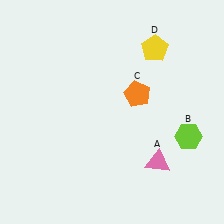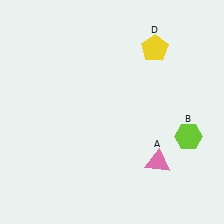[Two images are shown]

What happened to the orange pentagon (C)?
The orange pentagon (C) was removed in Image 2. It was in the top-right area of Image 1.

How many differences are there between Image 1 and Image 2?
There is 1 difference between the two images.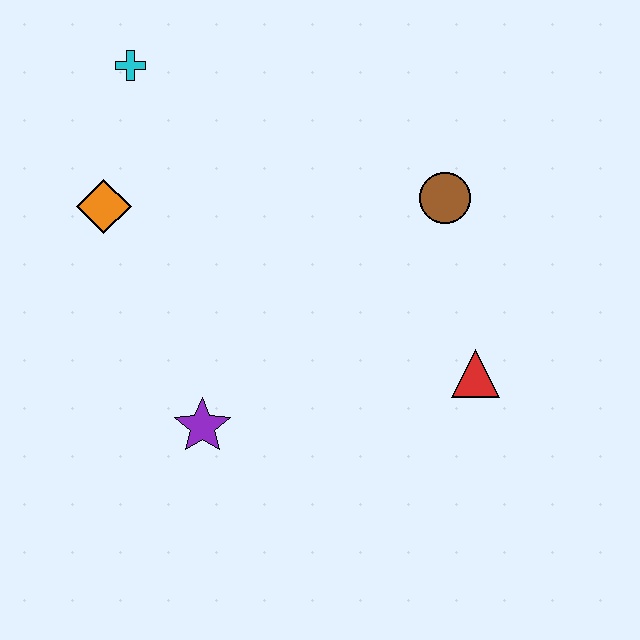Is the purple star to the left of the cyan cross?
No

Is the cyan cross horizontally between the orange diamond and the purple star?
Yes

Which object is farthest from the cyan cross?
The red triangle is farthest from the cyan cross.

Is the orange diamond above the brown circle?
No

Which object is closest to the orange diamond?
The cyan cross is closest to the orange diamond.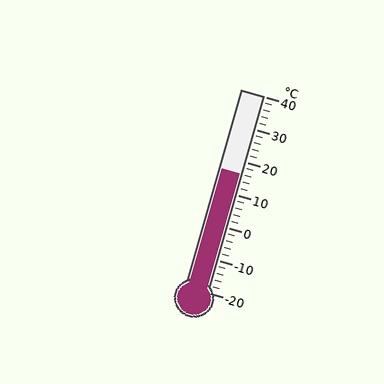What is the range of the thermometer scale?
The thermometer scale ranges from -20°C to 40°C.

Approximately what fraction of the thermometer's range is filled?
The thermometer is filled to approximately 60% of its range.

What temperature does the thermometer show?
The thermometer shows approximately 16°C.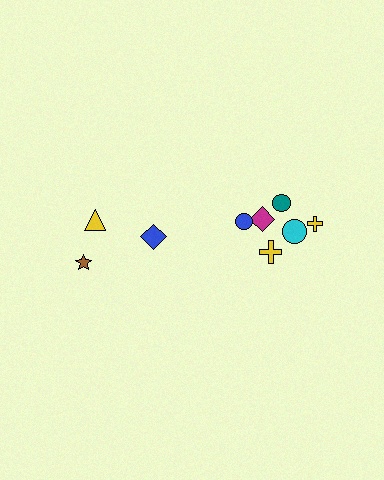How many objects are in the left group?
There are 3 objects.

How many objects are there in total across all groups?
There are 9 objects.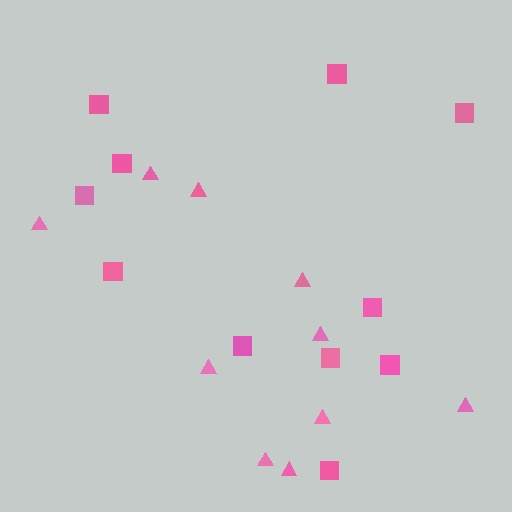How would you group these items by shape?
There are 2 groups: one group of squares (11) and one group of triangles (10).